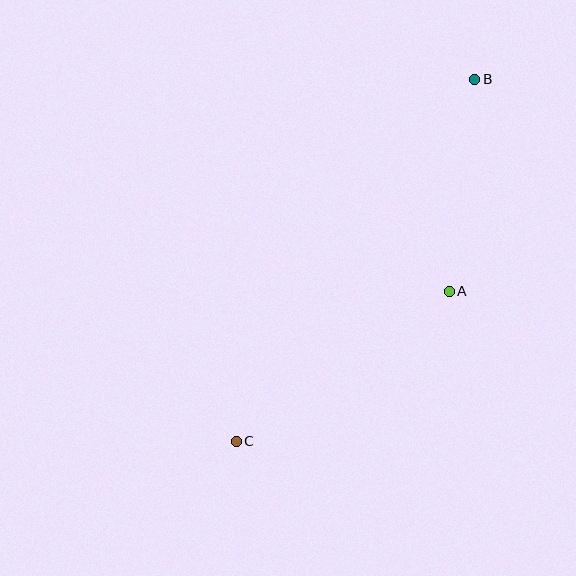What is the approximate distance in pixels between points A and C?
The distance between A and C is approximately 261 pixels.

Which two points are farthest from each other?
Points B and C are farthest from each other.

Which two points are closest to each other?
Points A and B are closest to each other.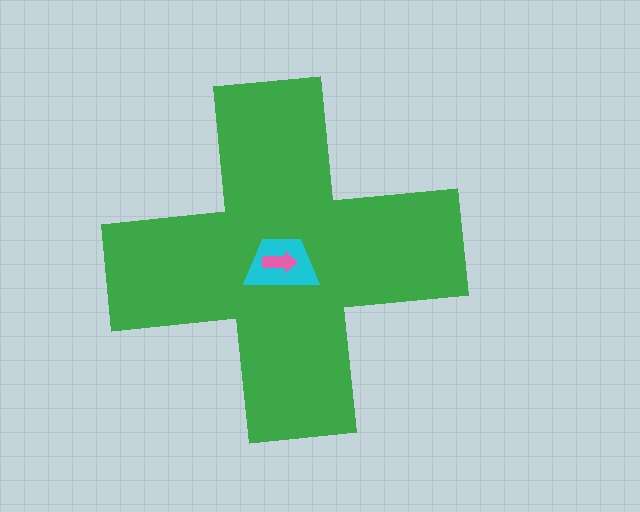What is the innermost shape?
The pink arrow.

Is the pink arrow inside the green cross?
Yes.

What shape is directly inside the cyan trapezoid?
The pink arrow.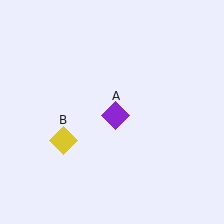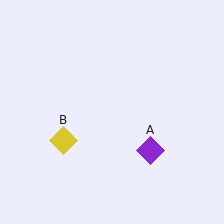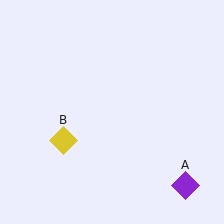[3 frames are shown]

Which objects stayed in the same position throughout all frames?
Yellow diamond (object B) remained stationary.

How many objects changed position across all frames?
1 object changed position: purple diamond (object A).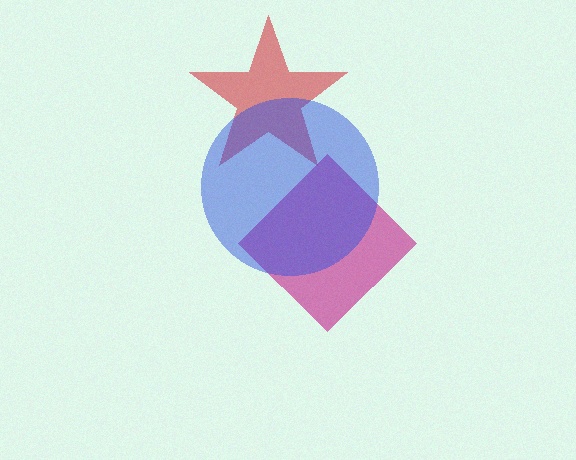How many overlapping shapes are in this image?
There are 3 overlapping shapes in the image.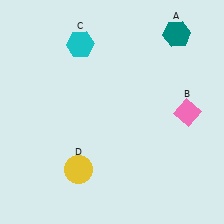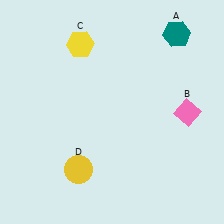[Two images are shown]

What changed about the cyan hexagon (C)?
In Image 1, C is cyan. In Image 2, it changed to yellow.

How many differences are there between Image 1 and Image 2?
There is 1 difference between the two images.